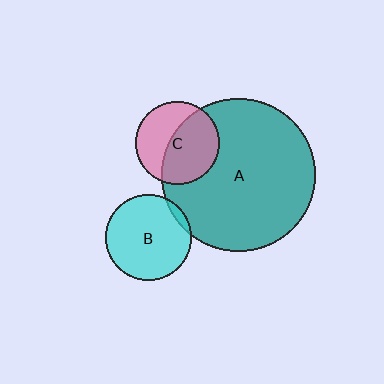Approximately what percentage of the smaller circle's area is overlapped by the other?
Approximately 55%.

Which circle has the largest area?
Circle A (teal).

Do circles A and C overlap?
Yes.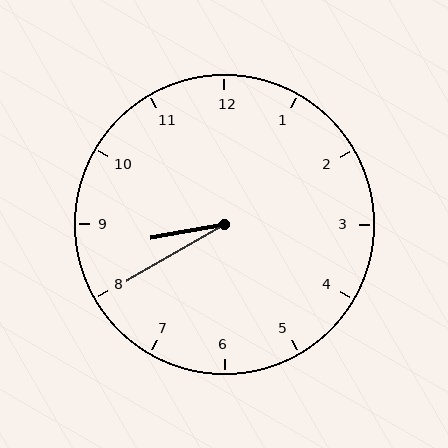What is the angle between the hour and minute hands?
Approximately 20 degrees.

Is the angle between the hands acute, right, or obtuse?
It is acute.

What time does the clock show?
8:40.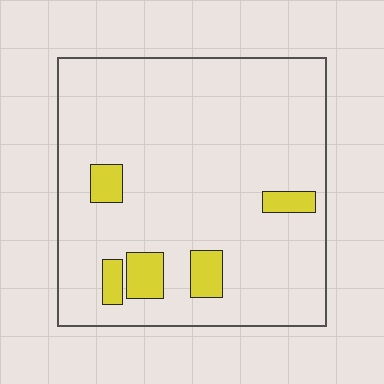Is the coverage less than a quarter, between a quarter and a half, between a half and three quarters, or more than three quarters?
Less than a quarter.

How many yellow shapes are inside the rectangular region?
5.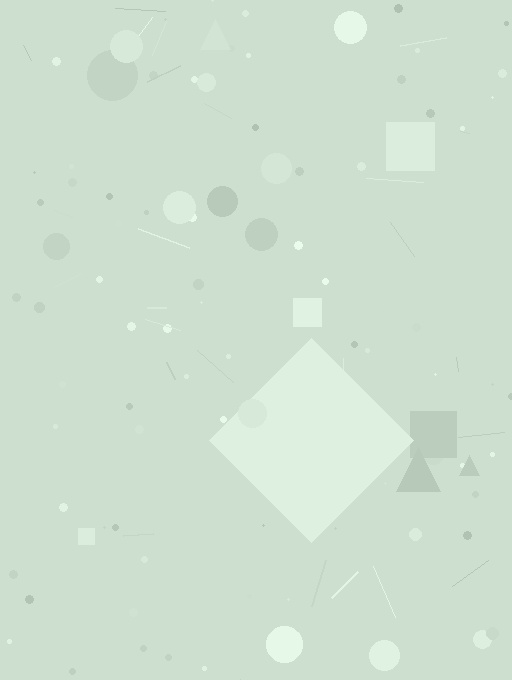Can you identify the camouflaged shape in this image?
The camouflaged shape is a diamond.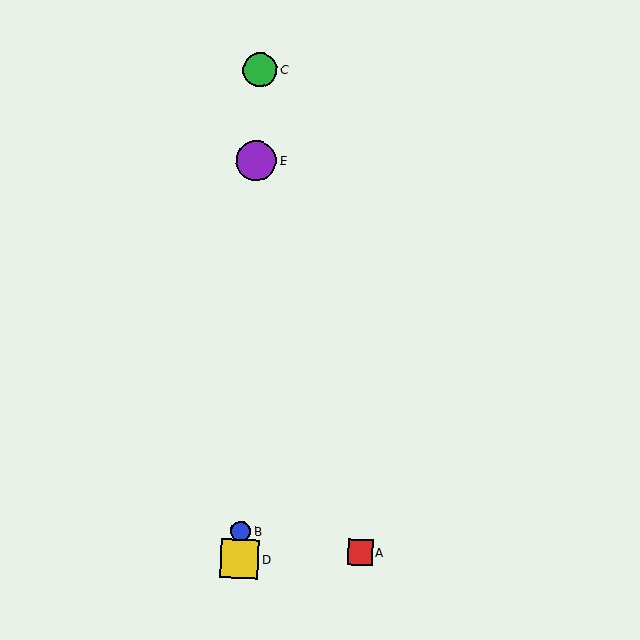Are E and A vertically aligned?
No, E is at x≈256 and A is at x≈360.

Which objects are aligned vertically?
Objects B, C, D, E are aligned vertically.